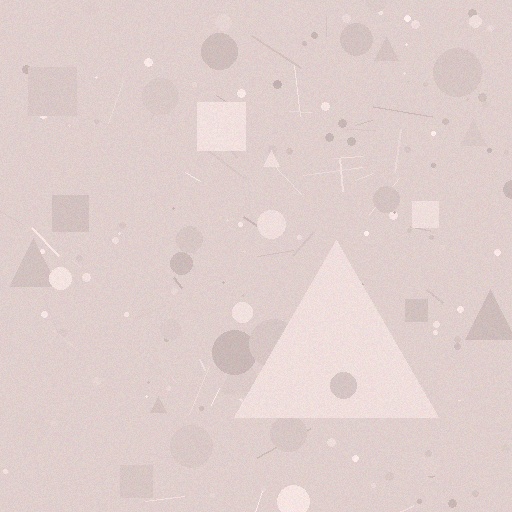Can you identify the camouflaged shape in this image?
The camouflaged shape is a triangle.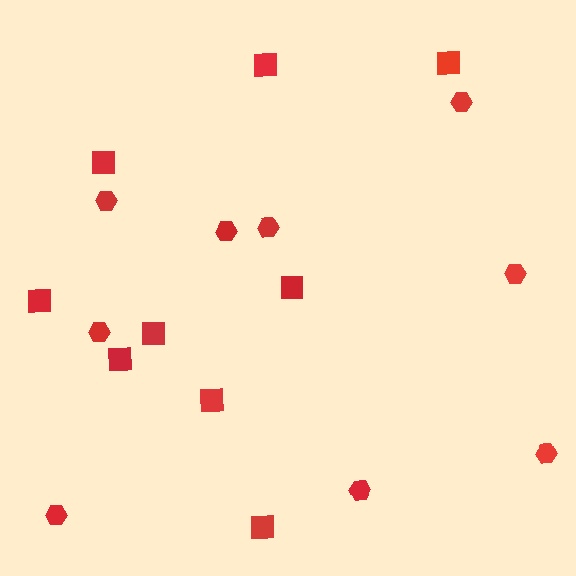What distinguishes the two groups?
There are 2 groups: one group of hexagons (9) and one group of squares (9).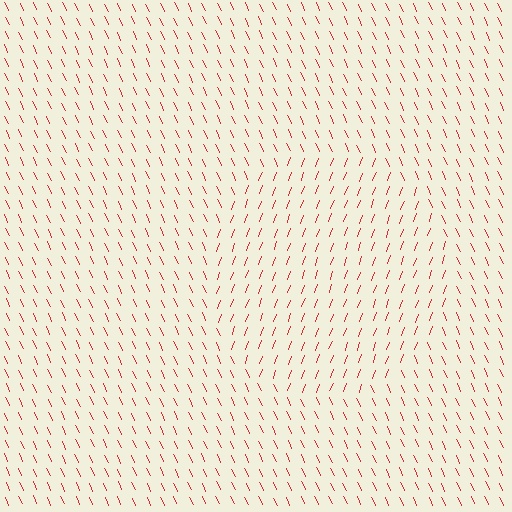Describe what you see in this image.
The image is filled with small red line segments. A circle region in the image has lines oriented differently from the surrounding lines, creating a visible texture boundary.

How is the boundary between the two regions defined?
The boundary is defined purely by a change in line orientation (approximately 45 degrees difference). All lines are the same color and thickness.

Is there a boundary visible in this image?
Yes, there is a texture boundary formed by a change in line orientation.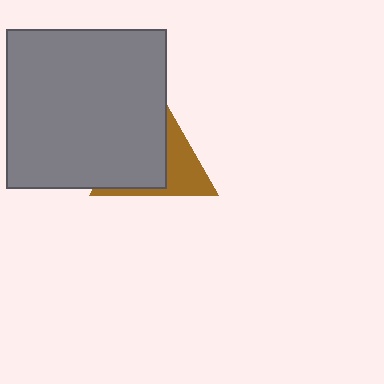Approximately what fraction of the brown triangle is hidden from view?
Roughly 62% of the brown triangle is hidden behind the gray square.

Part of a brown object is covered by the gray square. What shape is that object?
It is a triangle.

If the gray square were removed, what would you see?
You would see the complete brown triangle.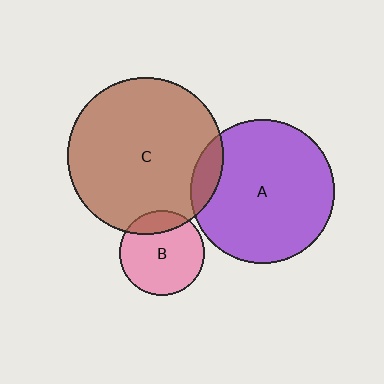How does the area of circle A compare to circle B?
Approximately 2.9 times.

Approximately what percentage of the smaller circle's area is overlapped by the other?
Approximately 10%.